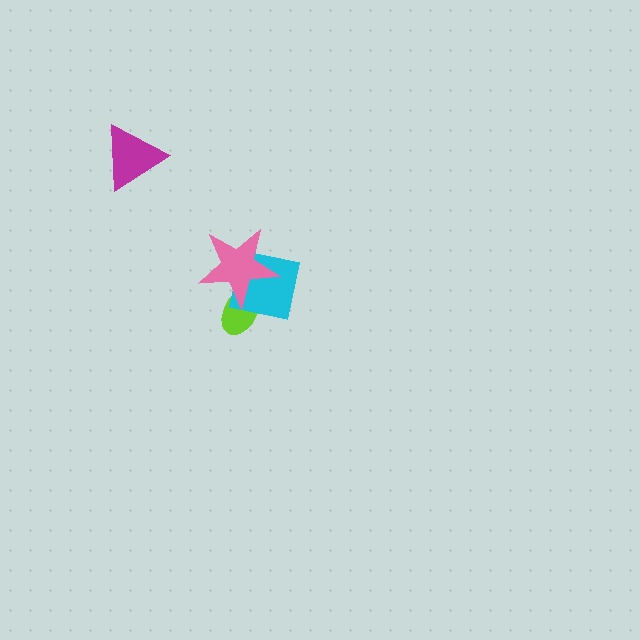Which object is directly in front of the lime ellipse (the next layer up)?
The cyan square is directly in front of the lime ellipse.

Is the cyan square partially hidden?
Yes, it is partially covered by another shape.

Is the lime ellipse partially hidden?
Yes, it is partially covered by another shape.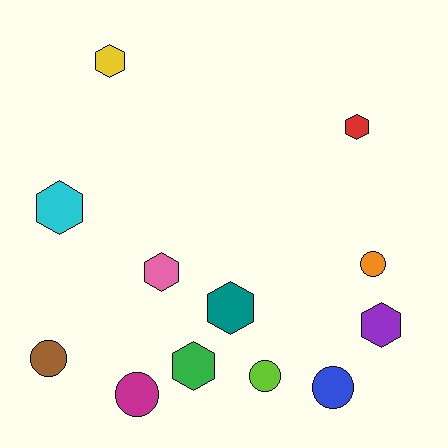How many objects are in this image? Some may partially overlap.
There are 12 objects.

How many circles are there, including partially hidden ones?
There are 5 circles.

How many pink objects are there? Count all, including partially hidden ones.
There is 1 pink object.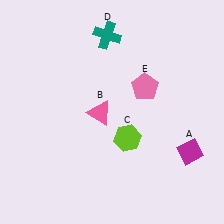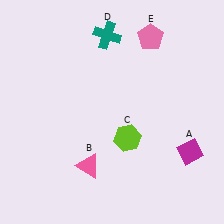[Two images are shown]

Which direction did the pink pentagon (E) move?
The pink pentagon (E) moved up.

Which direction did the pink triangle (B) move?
The pink triangle (B) moved down.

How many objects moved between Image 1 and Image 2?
2 objects moved between the two images.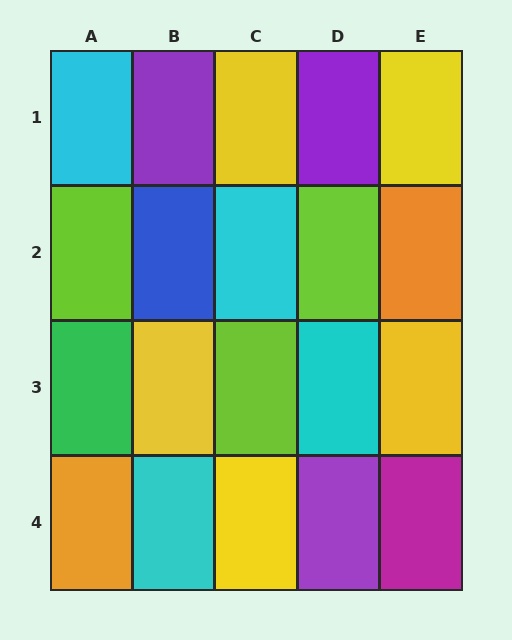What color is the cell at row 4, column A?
Orange.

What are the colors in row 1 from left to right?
Cyan, purple, yellow, purple, yellow.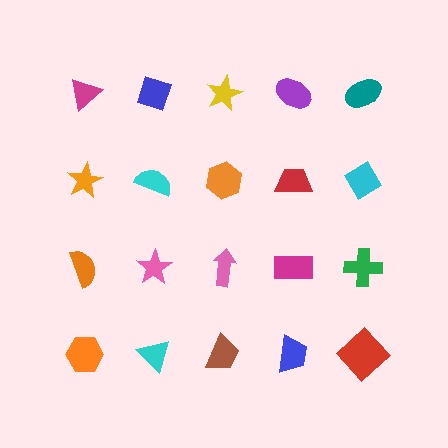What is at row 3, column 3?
A pink arrow.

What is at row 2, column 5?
A cyan diamond.